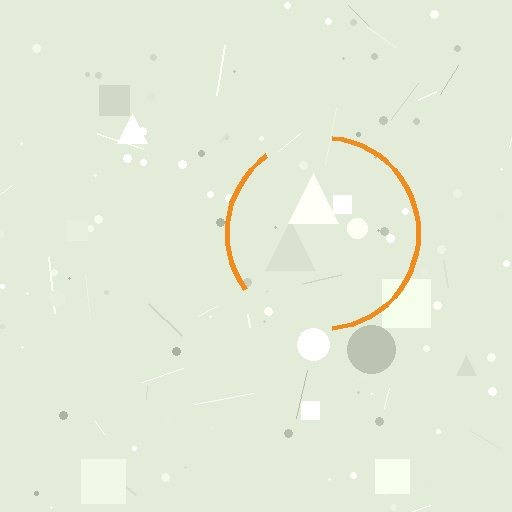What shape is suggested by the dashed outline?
The dashed outline suggests a circle.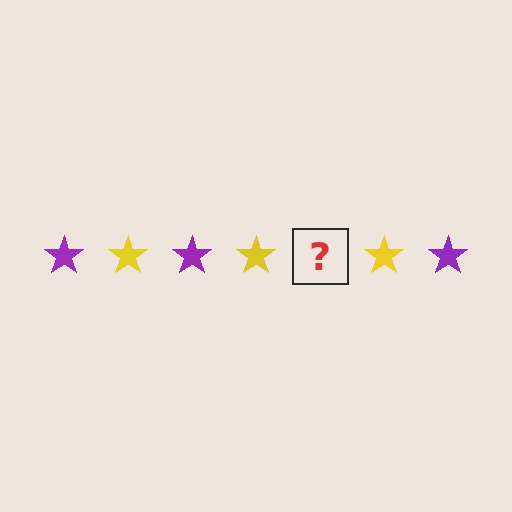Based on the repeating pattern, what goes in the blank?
The blank should be a purple star.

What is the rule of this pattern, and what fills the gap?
The rule is that the pattern cycles through purple, yellow stars. The gap should be filled with a purple star.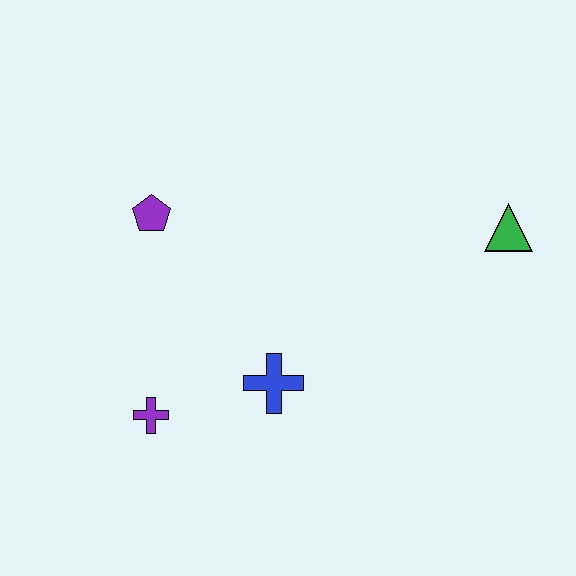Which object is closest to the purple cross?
The blue cross is closest to the purple cross.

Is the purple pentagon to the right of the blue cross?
No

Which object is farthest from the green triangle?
The purple cross is farthest from the green triangle.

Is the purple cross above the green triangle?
No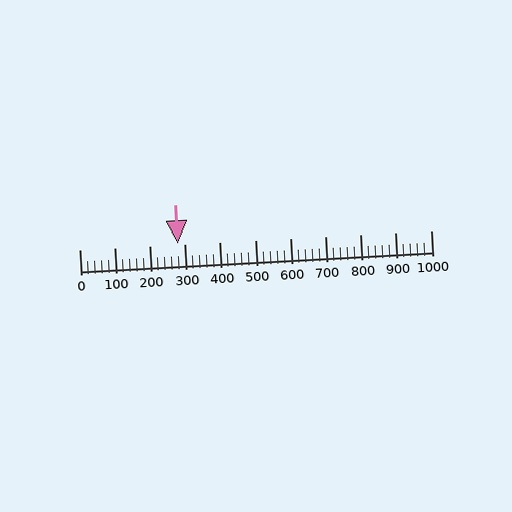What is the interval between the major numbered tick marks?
The major tick marks are spaced 100 units apart.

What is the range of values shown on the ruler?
The ruler shows values from 0 to 1000.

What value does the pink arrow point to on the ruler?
The pink arrow points to approximately 281.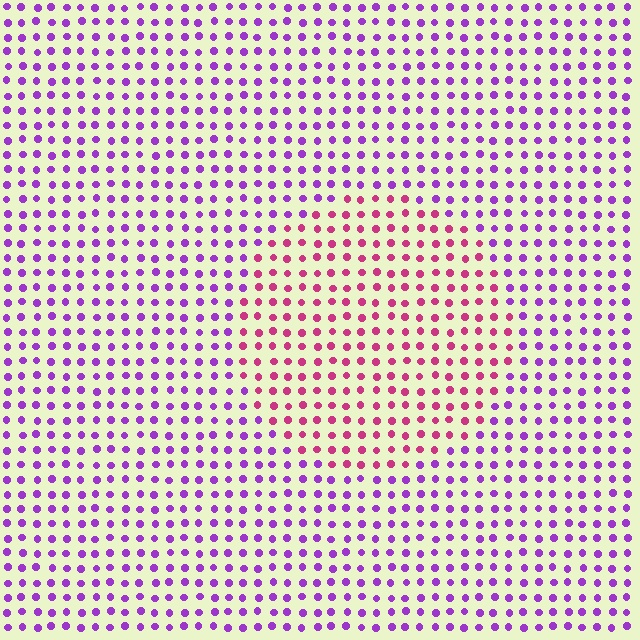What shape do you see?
I see a circle.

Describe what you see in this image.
The image is filled with small purple elements in a uniform arrangement. A circle-shaped region is visible where the elements are tinted to a slightly different hue, forming a subtle color boundary.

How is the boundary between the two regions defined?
The boundary is defined purely by a slight shift in hue (about 47 degrees). Spacing, size, and orientation are identical on both sides.